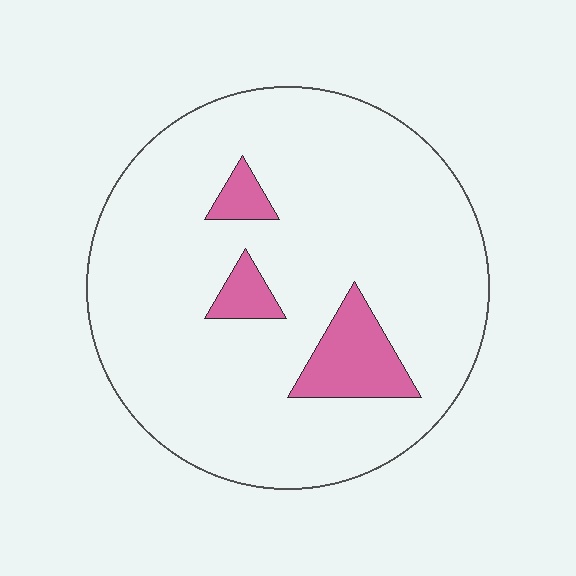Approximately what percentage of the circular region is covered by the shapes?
Approximately 10%.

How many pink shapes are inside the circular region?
3.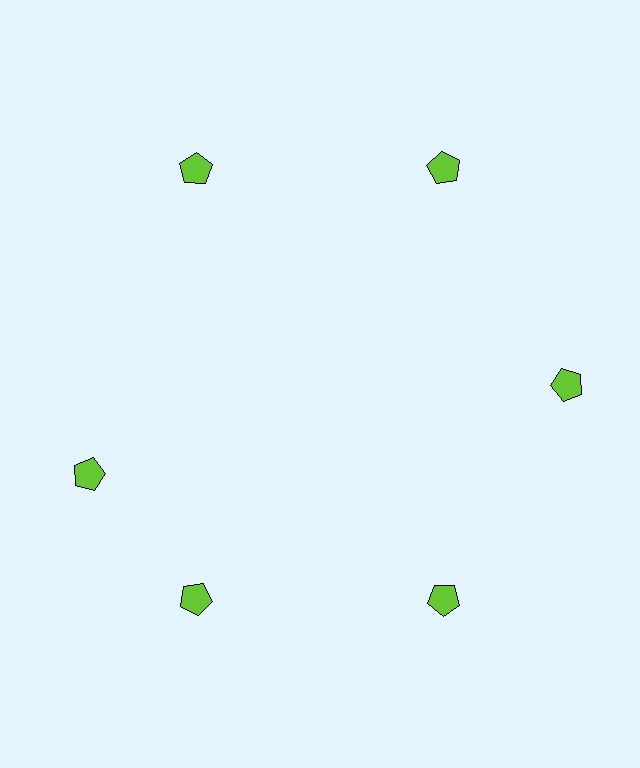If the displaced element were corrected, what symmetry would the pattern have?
It would have 6-fold rotational symmetry — the pattern would map onto itself every 60 degrees.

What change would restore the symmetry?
The symmetry would be restored by rotating it back into even spacing with its neighbors so that all 6 pentagons sit at equal angles and equal distance from the center.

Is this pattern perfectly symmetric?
No. The 6 lime pentagons are arranged in a ring, but one element near the 9 o'clock position is rotated out of alignment along the ring, breaking the 6-fold rotational symmetry.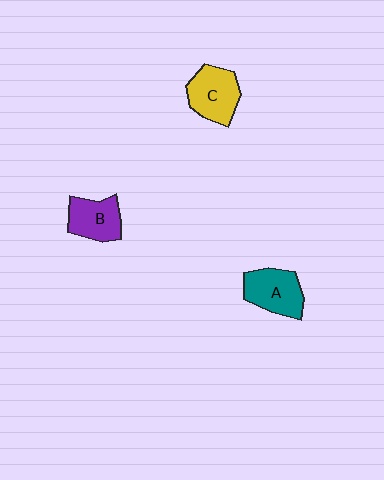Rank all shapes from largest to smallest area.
From largest to smallest: C (yellow), A (teal), B (purple).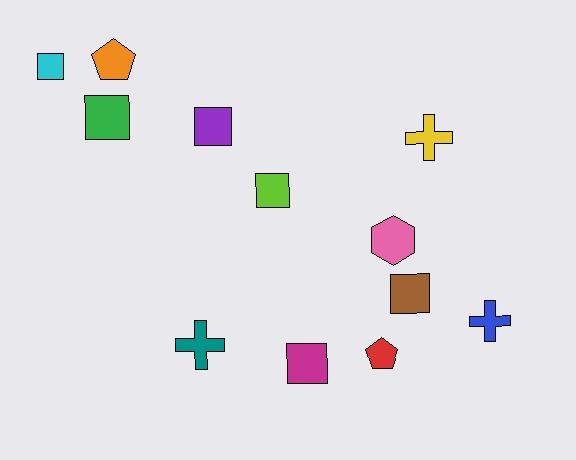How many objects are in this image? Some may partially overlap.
There are 12 objects.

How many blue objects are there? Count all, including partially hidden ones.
There is 1 blue object.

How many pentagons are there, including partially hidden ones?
There are 2 pentagons.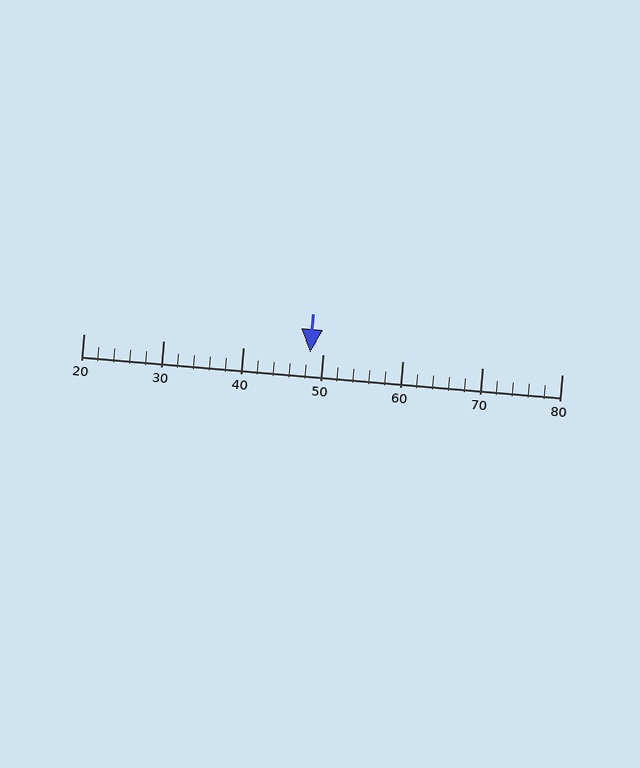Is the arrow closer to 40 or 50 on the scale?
The arrow is closer to 50.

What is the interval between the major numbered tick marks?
The major tick marks are spaced 10 units apart.